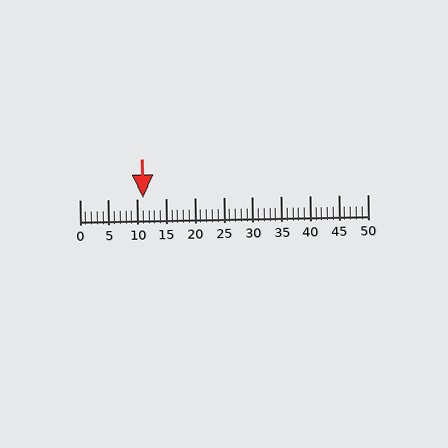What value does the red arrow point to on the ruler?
The red arrow points to approximately 11.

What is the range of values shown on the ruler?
The ruler shows values from 0 to 50.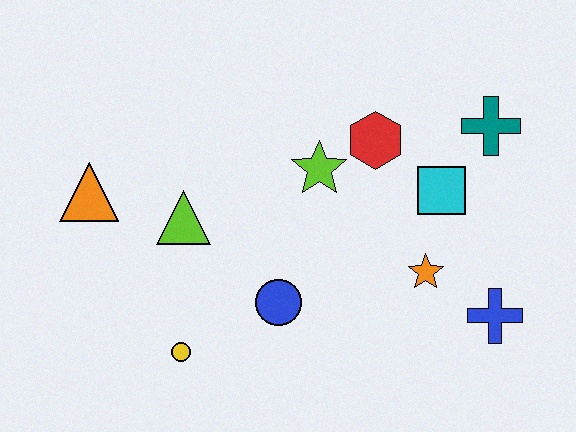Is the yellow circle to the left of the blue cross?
Yes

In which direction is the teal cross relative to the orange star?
The teal cross is above the orange star.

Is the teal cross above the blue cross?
Yes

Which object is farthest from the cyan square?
The orange triangle is farthest from the cyan square.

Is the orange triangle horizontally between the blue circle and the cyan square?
No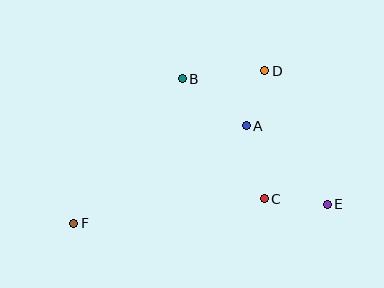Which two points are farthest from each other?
Points E and F are farthest from each other.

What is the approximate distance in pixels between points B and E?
The distance between B and E is approximately 192 pixels.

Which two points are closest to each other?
Points A and D are closest to each other.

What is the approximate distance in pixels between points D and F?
The distance between D and F is approximately 244 pixels.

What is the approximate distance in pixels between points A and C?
The distance between A and C is approximately 75 pixels.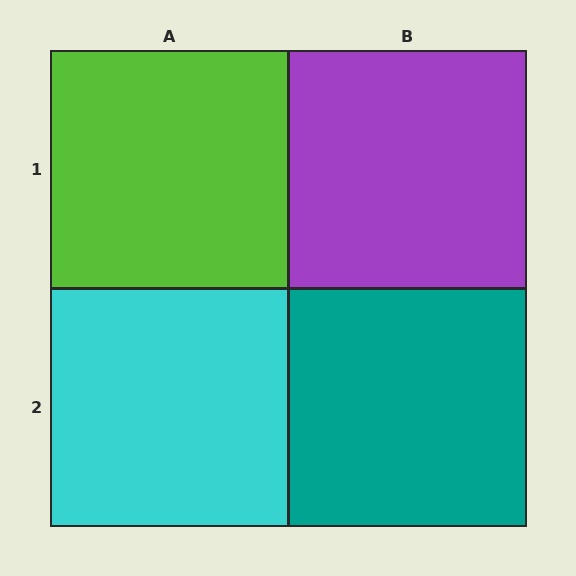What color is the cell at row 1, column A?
Lime.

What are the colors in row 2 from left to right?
Cyan, teal.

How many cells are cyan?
1 cell is cyan.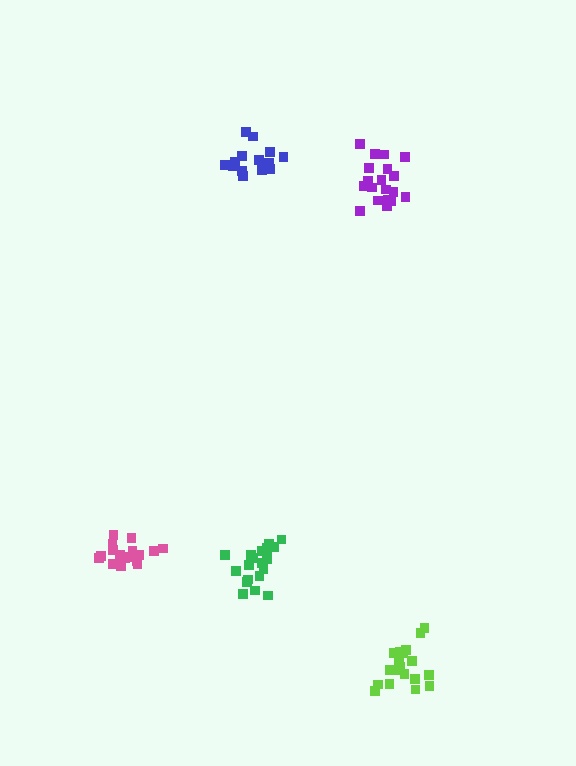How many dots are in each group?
Group 1: 14 dots, Group 2: 20 dots, Group 3: 19 dots, Group 4: 19 dots, Group 5: 20 dots (92 total).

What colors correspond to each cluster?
The clusters are colored: blue, lime, purple, pink, green.